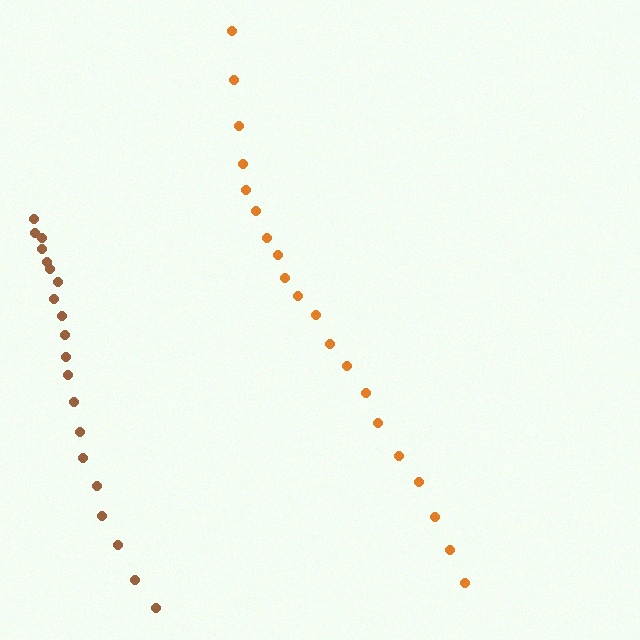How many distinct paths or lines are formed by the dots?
There are 2 distinct paths.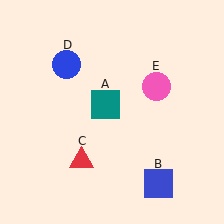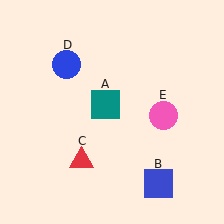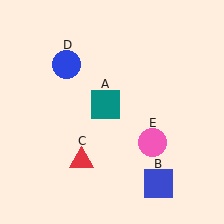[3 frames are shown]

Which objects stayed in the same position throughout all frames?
Teal square (object A) and blue square (object B) and red triangle (object C) and blue circle (object D) remained stationary.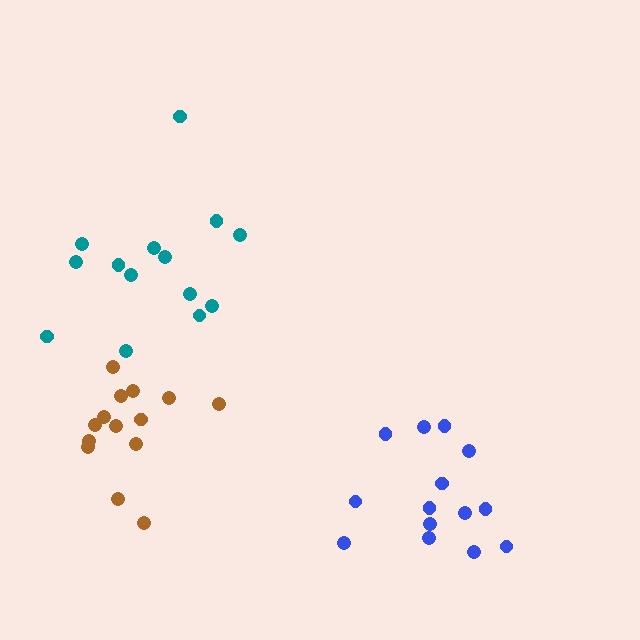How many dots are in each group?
Group 1: 14 dots, Group 2: 14 dots, Group 3: 14 dots (42 total).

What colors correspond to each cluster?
The clusters are colored: brown, blue, teal.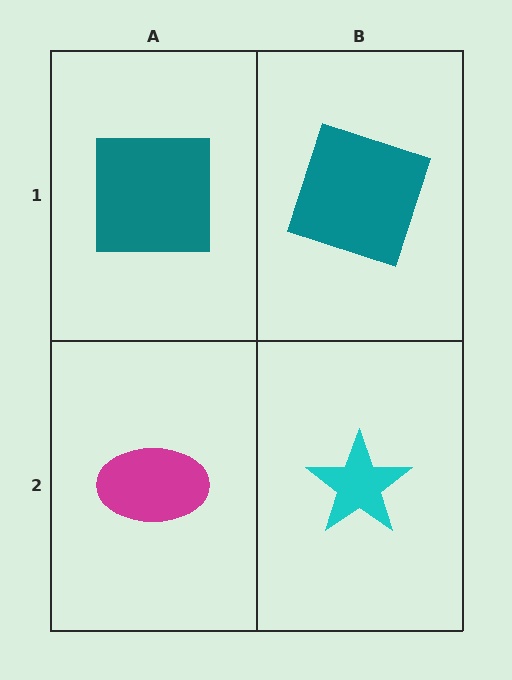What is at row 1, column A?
A teal square.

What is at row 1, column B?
A teal square.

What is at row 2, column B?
A cyan star.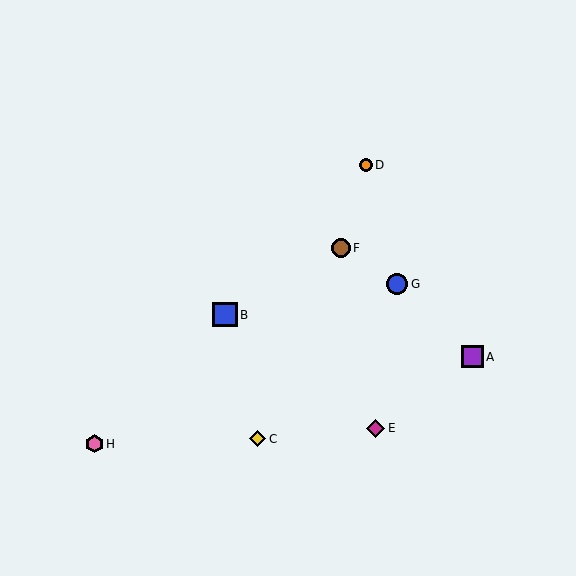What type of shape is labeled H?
Shape H is a pink hexagon.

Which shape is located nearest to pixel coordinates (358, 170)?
The orange circle (labeled D) at (366, 165) is nearest to that location.